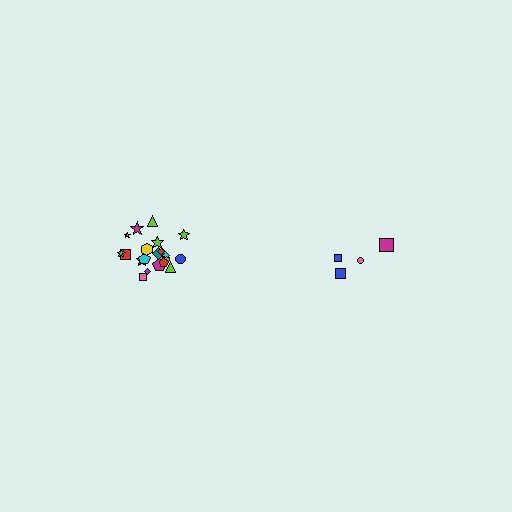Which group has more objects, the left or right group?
The left group.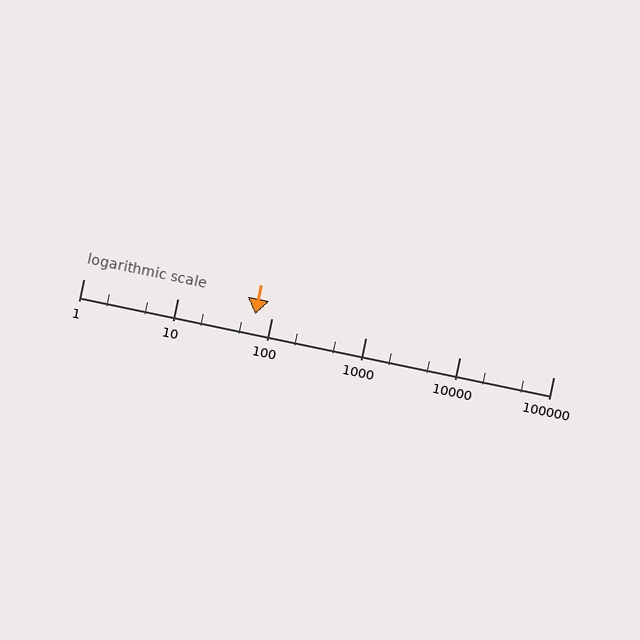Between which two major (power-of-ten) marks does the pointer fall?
The pointer is between 10 and 100.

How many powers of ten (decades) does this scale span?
The scale spans 5 decades, from 1 to 100000.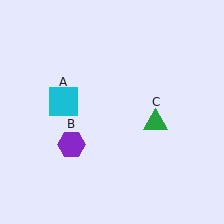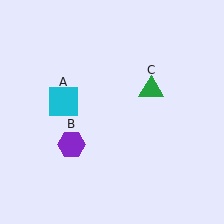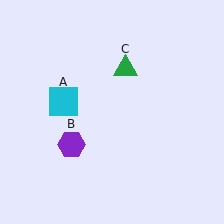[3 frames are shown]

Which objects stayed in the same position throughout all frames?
Cyan square (object A) and purple hexagon (object B) remained stationary.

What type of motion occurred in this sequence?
The green triangle (object C) rotated counterclockwise around the center of the scene.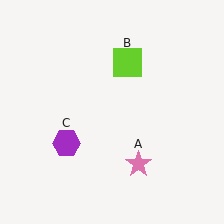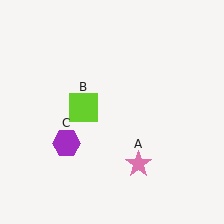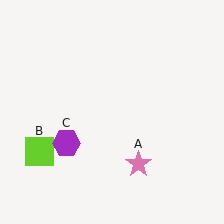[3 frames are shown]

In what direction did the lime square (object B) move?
The lime square (object B) moved down and to the left.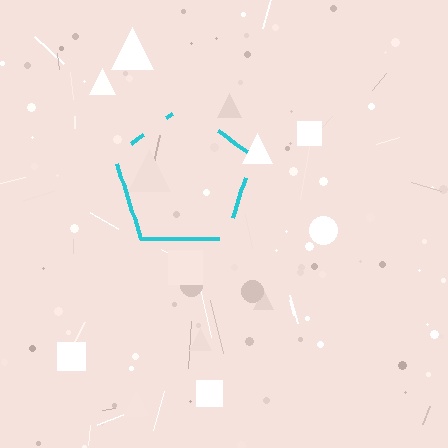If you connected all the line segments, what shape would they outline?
They would outline a pentagon.